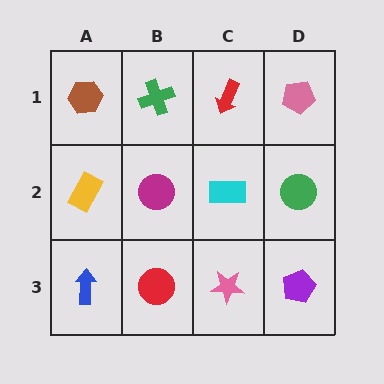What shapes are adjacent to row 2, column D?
A pink pentagon (row 1, column D), a purple pentagon (row 3, column D), a cyan rectangle (row 2, column C).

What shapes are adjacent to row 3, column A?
A yellow rectangle (row 2, column A), a red circle (row 3, column B).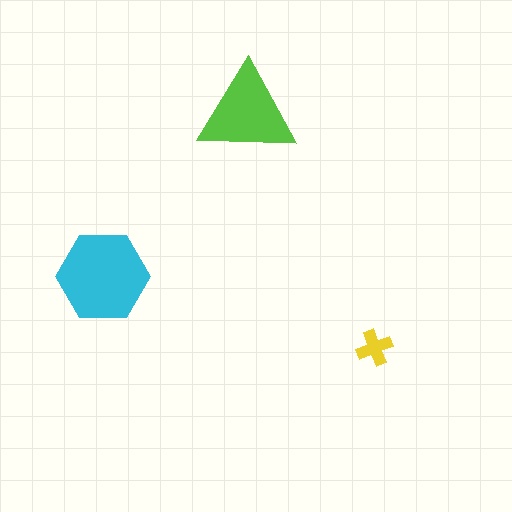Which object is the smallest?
The yellow cross.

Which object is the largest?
The cyan hexagon.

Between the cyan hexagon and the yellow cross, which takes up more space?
The cyan hexagon.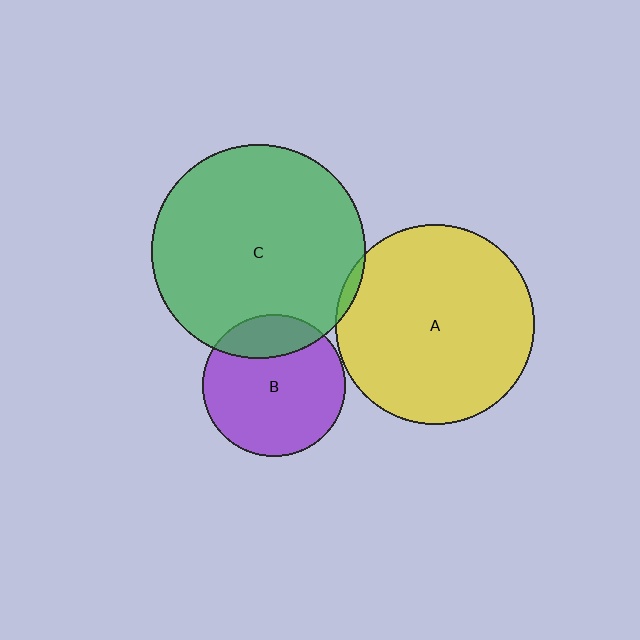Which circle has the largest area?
Circle C (green).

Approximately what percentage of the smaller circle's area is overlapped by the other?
Approximately 5%.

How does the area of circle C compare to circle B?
Approximately 2.3 times.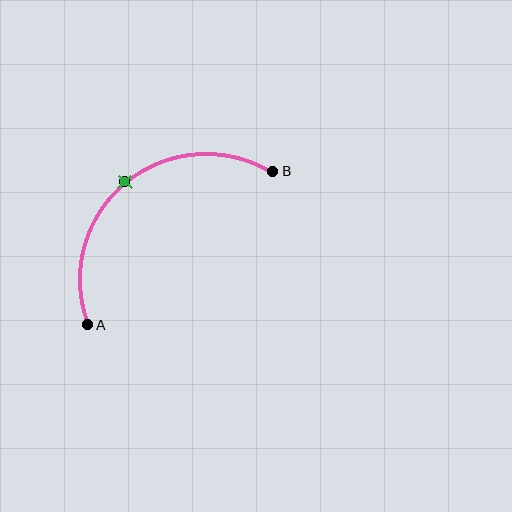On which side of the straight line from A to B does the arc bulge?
The arc bulges above and to the left of the straight line connecting A and B.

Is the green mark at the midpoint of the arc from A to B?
Yes. The green mark lies on the arc at equal arc-length from both A and B — it is the arc midpoint.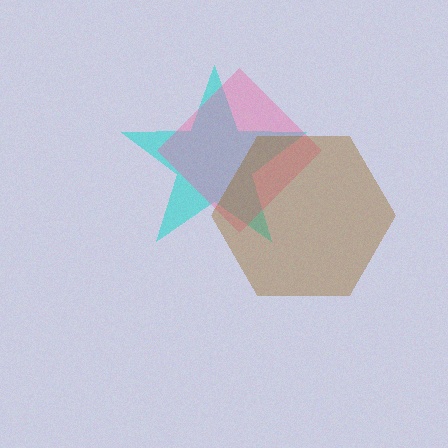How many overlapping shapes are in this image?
There are 3 overlapping shapes in the image.